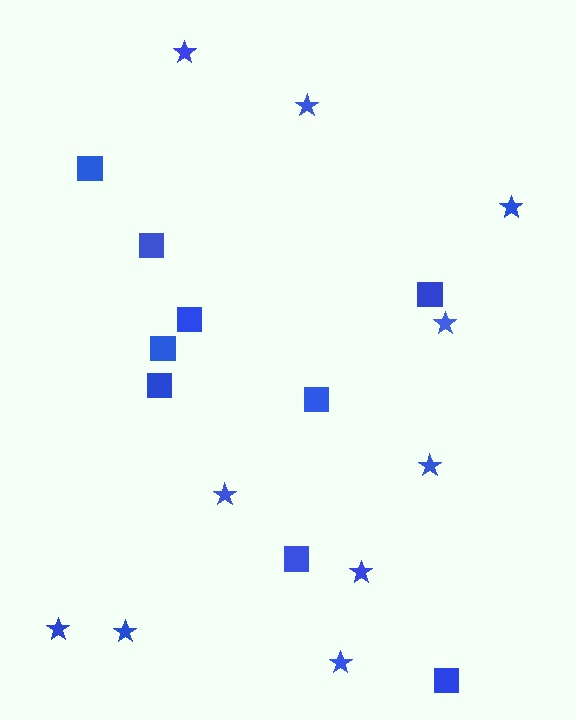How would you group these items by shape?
There are 2 groups: one group of stars (10) and one group of squares (9).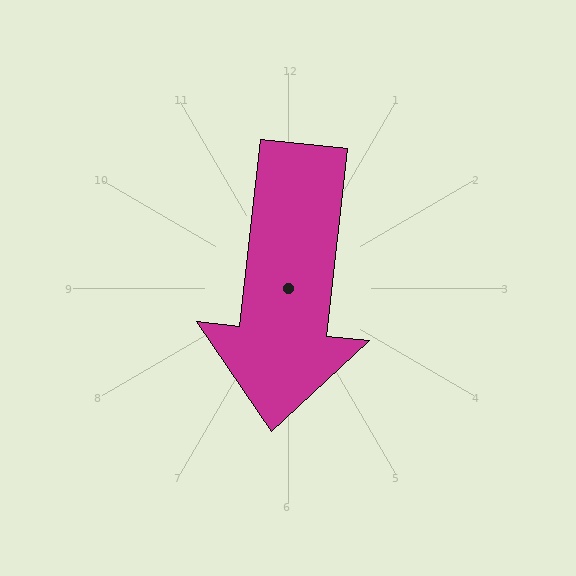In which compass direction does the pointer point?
South.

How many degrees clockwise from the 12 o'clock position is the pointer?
Approximately 186 degrees.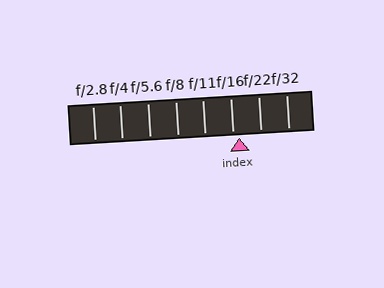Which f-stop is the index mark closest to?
The index mark is closest to f/16.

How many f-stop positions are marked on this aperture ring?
There are 8 f-stop positions marked.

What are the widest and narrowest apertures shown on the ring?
The widest aperture shown is f/2.8 and the narrowest is f/32.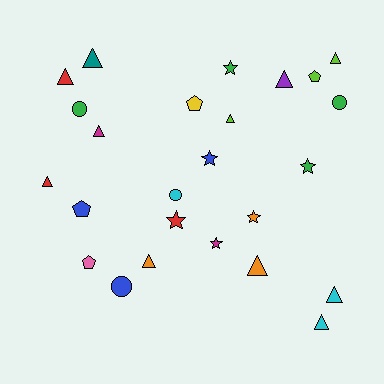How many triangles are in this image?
There are 11 triangles.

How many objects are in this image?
There are 25 objects.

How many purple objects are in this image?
There is 1 purple object.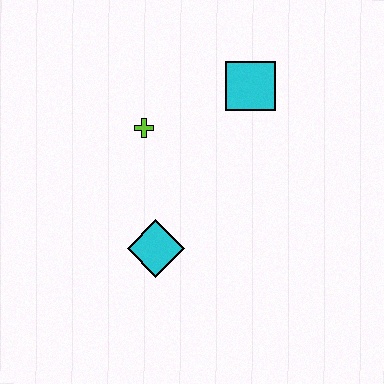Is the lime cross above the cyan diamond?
Yes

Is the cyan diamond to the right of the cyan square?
No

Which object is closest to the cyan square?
The lime cross is closest to the cyan square.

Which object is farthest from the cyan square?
The cyan diamond is farthest from the cyan square.